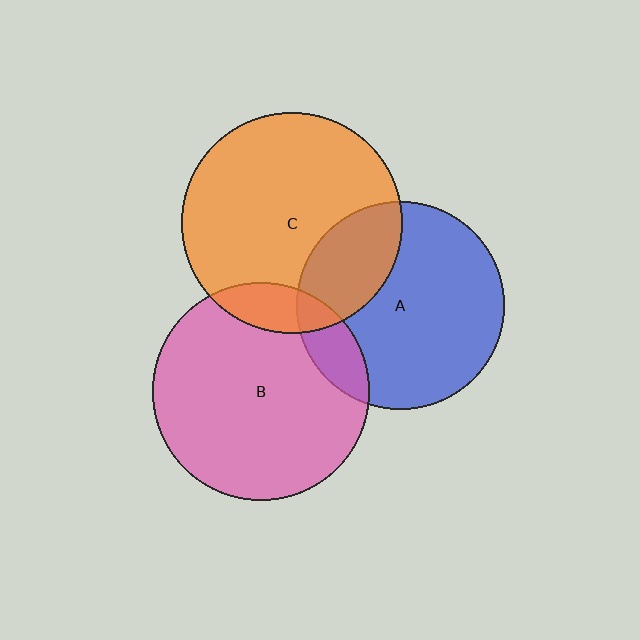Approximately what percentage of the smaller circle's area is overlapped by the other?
Approximately 15%.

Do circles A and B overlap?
Yes.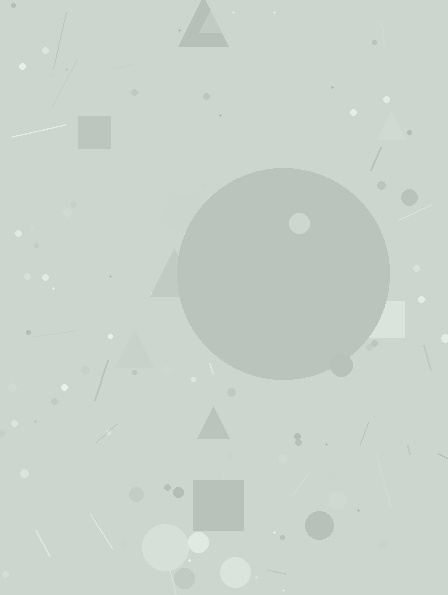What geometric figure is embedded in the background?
A circle is embedded in the background.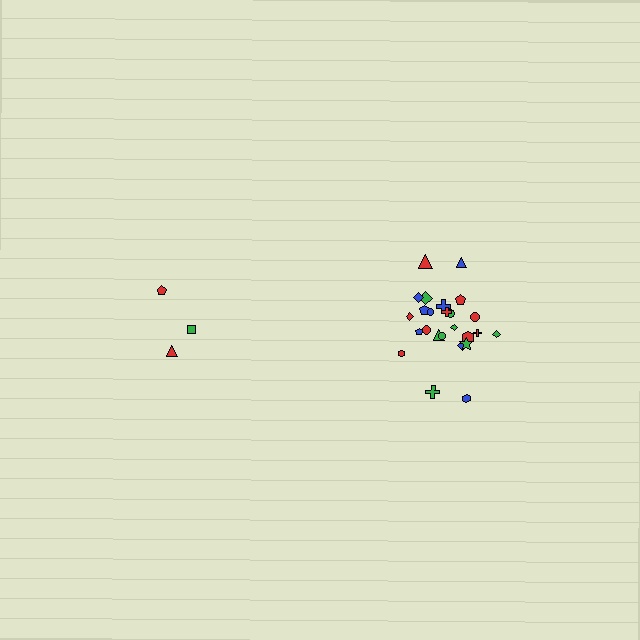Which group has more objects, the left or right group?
The right group.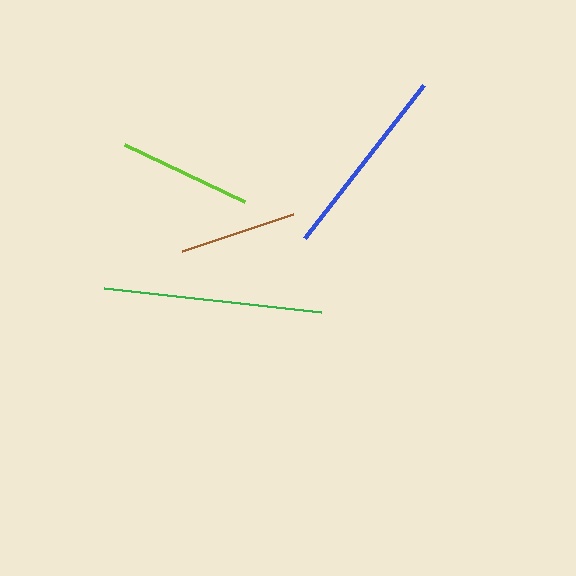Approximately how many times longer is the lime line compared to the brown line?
The lime line is approximately 1.1 times the length of the brown line.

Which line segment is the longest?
The green line is the longest at approximately 218 pixels.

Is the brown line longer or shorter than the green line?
The green line is longer than the brown line.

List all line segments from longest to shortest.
From longest to shortest: green, blue, lime, brown.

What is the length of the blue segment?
The blue segment is approximately 193 pixels long.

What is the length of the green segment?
The green segment is approximately 218 pixels long.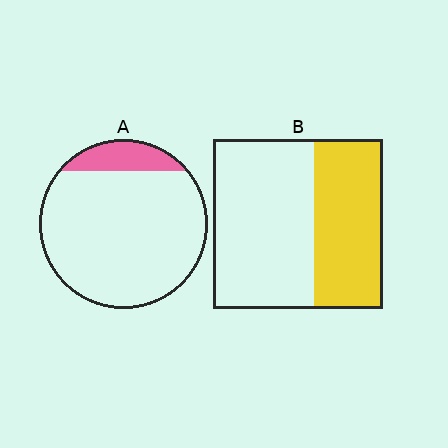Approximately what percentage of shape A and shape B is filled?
A is approximately 15% and B is approximately 40%.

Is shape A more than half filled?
No.